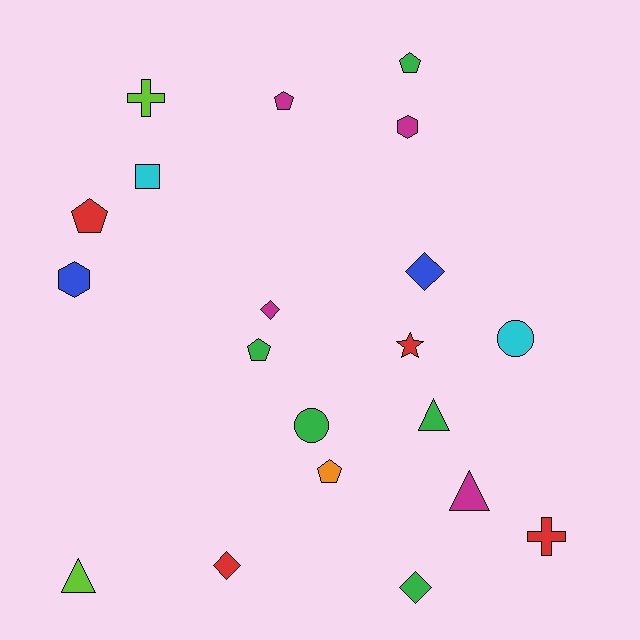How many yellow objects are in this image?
There are no yellow objects.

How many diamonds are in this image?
There are 4 diamonds.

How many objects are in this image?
There are 20 objects.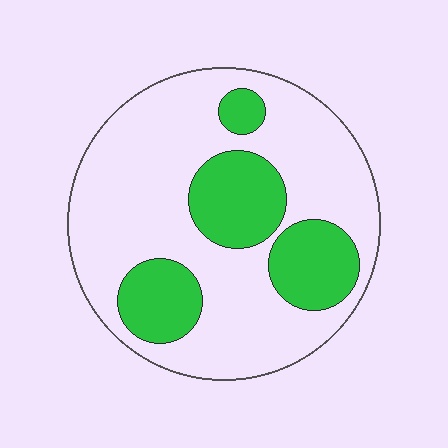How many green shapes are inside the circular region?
4.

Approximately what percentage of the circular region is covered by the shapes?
Approximately 30%.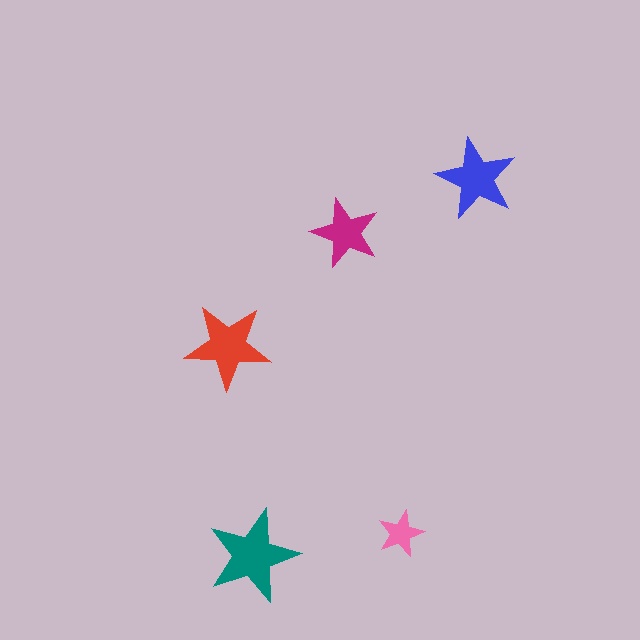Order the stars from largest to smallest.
the teal one, the red one, the blue one, the magenta one, the pink one.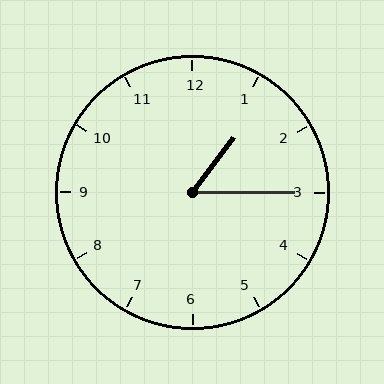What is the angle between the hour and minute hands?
Approximately 52 degrees.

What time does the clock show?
1:15.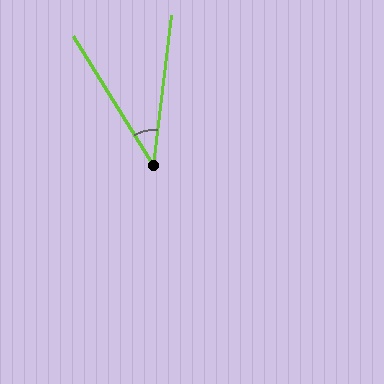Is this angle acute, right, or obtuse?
It is acute.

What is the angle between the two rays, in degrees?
Approximately 39 degrees.